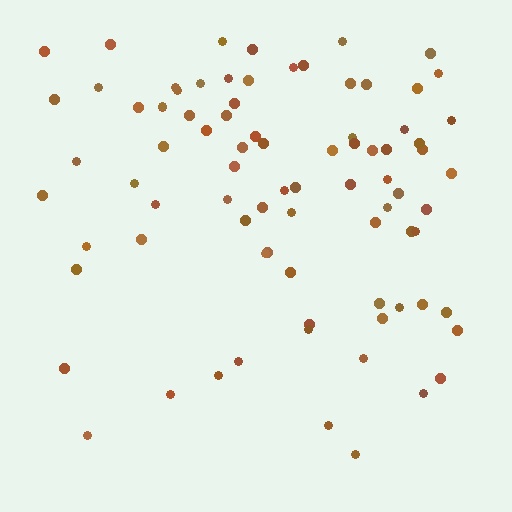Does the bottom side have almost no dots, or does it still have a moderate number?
Still a moderate number, just noticeably fewer than the top.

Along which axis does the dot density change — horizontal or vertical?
Vertical.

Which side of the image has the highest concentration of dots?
The top.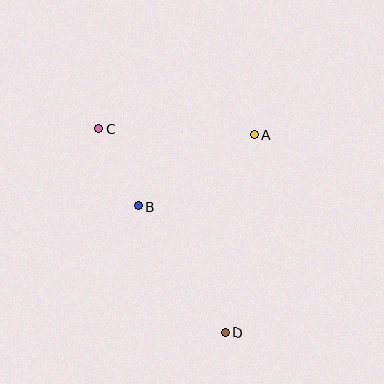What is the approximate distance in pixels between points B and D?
The distance between B and D is approximately 153 pixels.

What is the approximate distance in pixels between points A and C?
The distance between A and C is approximately 156 pixels.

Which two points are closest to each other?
Points B and C are closest to each other.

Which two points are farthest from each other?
Points C and D are farthest from each other.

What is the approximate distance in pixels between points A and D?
The distance between A and D is approximately 200 pixels.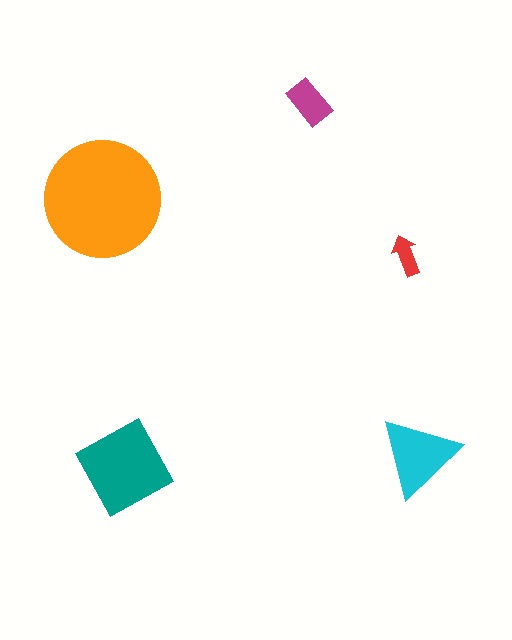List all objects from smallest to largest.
The red arrow, the magenta rectangle, the cyan triangle, the teal square, the orange circle.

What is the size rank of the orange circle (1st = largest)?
1st.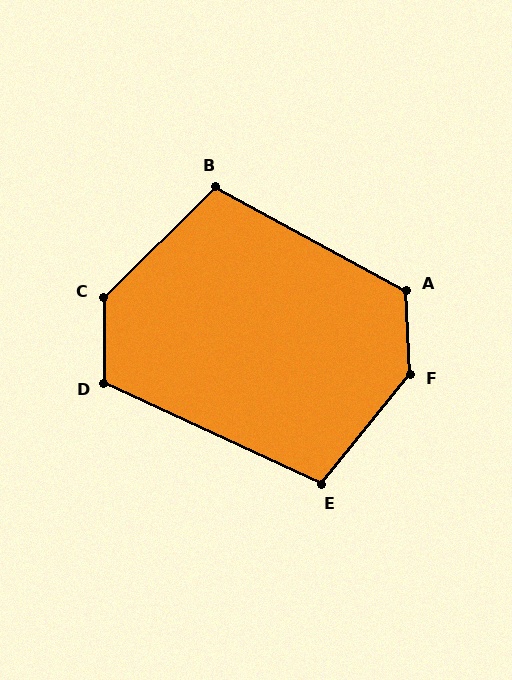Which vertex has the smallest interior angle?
E, at approximately 104 degrees.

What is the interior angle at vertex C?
Approximately 134 degrees (obtuse).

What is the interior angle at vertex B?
Approximately 107 degrees (obtuse).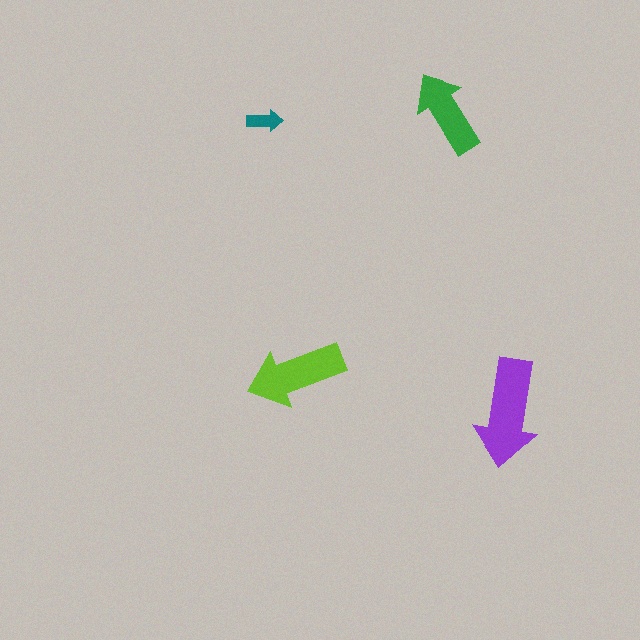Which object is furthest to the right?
The purple arrow is rightmost.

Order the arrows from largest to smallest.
the purple one, the lime one, the green one, the teal one.